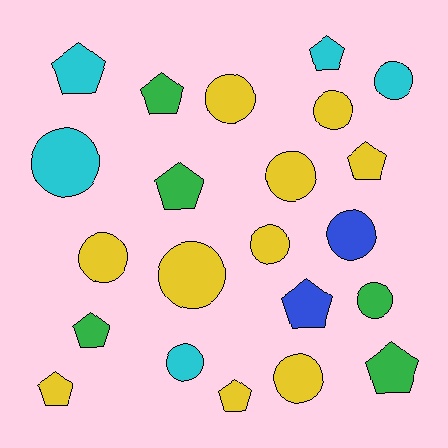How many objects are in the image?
There are 22 objects.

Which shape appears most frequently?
Circle, with 12 objects.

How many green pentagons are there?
There are 4 green pentagons.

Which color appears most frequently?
Yellow, with 10 objects.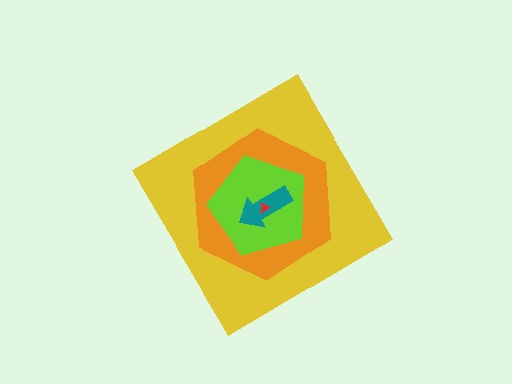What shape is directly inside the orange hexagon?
The lime pentagon.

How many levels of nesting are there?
5.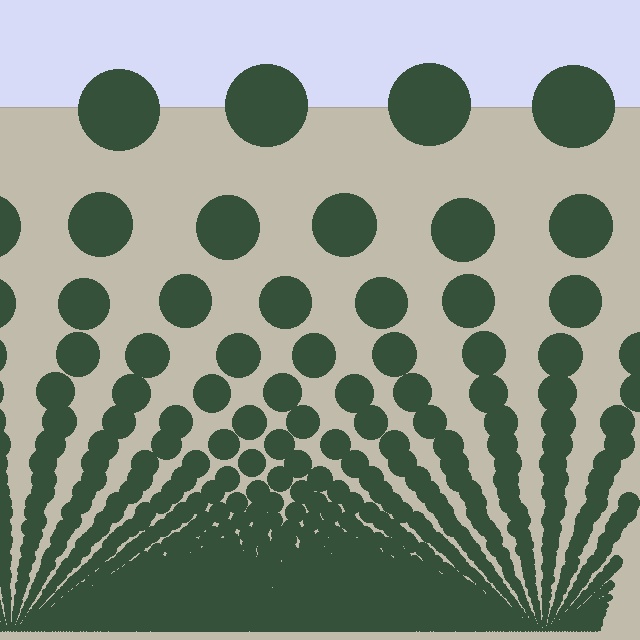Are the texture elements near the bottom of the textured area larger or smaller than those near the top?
Smaller. The gradient is inverted — elements near the bottom are smaller and denser.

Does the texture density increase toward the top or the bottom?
Density increases toward the bottom.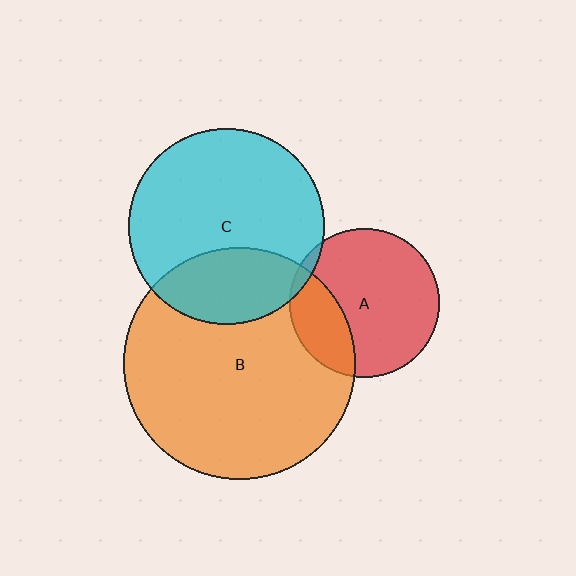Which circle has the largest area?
Circle B (orange).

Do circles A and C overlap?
Yes.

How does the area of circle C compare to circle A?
Approximately 1.7 times.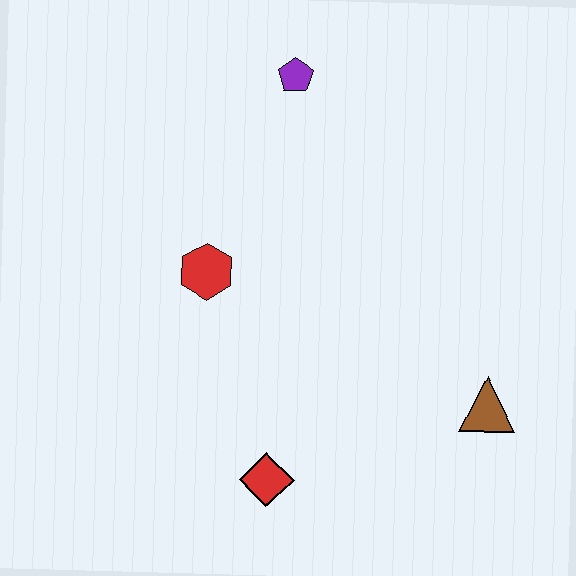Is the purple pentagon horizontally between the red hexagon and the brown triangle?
Yes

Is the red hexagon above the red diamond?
Yes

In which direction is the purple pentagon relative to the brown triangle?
The purple pentagon is above the brown triangle.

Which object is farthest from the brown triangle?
The purple pentagon is farthest from the brown triangle.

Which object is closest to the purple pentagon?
The red hexagon is closest to the purple pentagon.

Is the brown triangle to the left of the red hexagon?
No